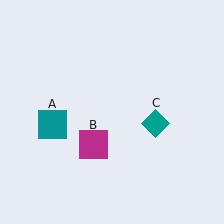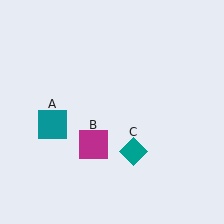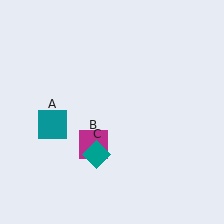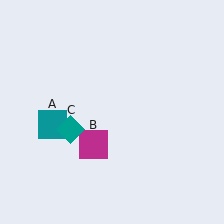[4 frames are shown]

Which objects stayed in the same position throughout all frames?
Teal square (object A) and magenta square (object B) remained stationary.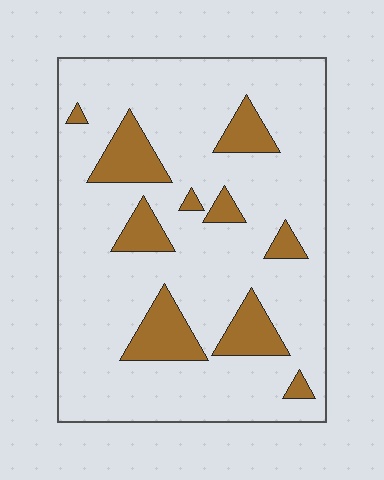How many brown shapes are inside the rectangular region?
10.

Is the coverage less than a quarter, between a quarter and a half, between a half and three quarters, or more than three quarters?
Less than a quarter.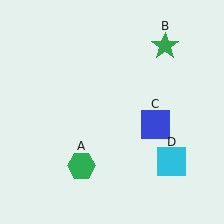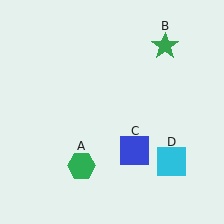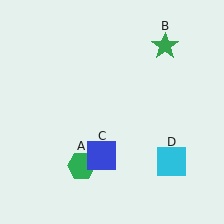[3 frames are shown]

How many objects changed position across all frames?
1 object changed position: blue square (object C).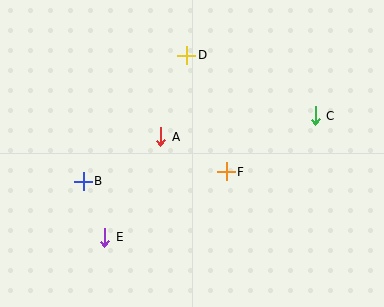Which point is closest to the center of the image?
Point A at (161, 137) is closest to the center.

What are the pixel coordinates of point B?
Point B is at (83, 181).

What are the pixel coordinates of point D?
Point D is at (187, 55).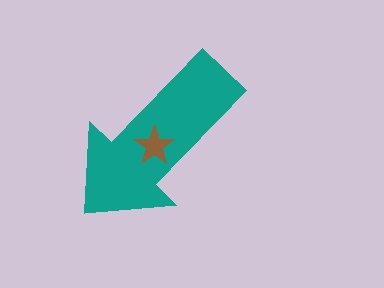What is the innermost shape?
The brown star.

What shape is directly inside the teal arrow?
The brown star.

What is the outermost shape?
The teal arrow.